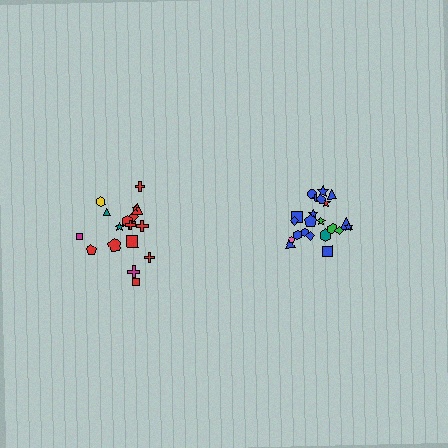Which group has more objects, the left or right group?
The right group.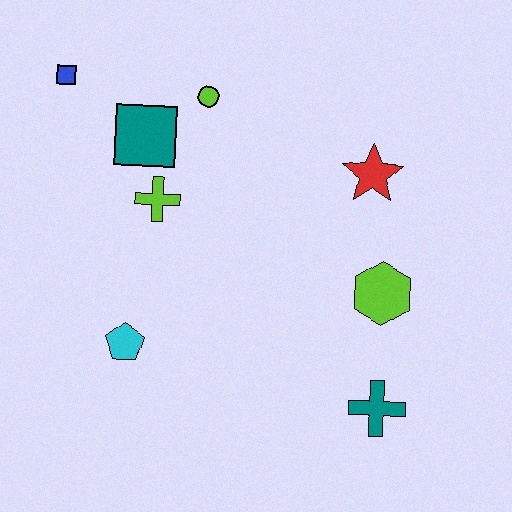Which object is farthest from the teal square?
The teal cross is farthest from the teal square.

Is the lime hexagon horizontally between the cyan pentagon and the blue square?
No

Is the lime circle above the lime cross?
Yes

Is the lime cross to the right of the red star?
No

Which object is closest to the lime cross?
The teal square is closest to the lime cross.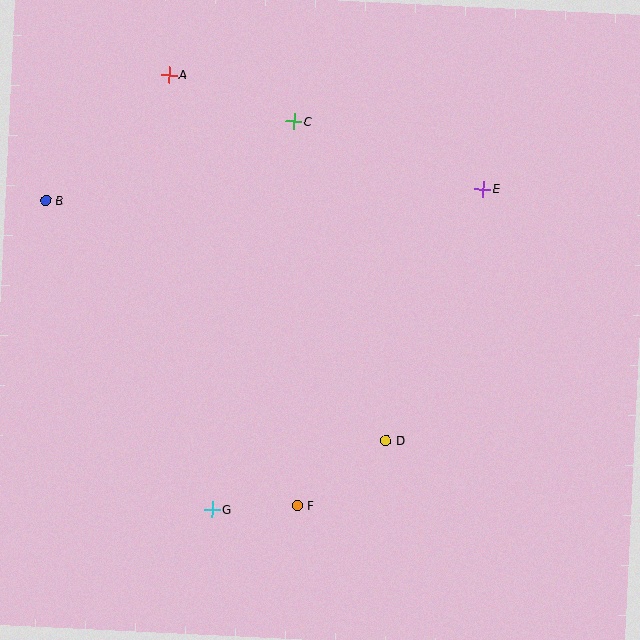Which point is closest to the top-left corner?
Point A is closest to the top-left corner.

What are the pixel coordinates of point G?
Point G is at (212, 509).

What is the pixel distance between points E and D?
The distance between E and D is 270 pixels.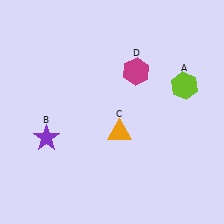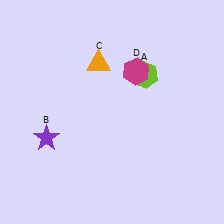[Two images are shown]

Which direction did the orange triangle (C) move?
The orange triangle (C) moved up.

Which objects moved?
The objects that moved are: the lime hexagon (A), the orange triangle (C).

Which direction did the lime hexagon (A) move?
The lime hexagon (A) moved left.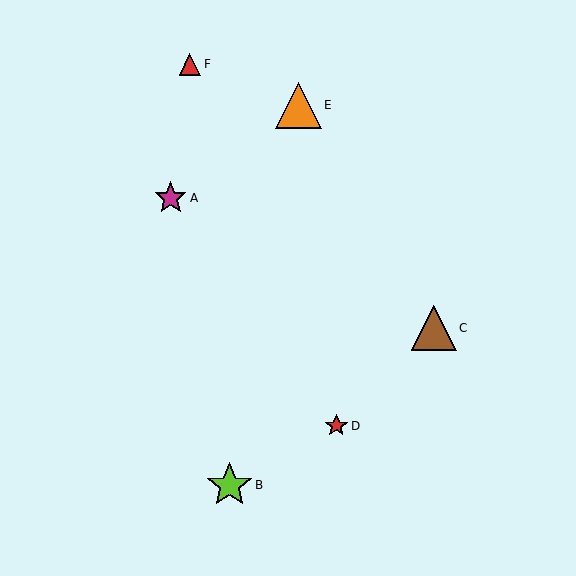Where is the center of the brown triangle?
The center of the brown triangle is at (434, 328).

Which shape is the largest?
The orange triangle (labeled E) is the largest.